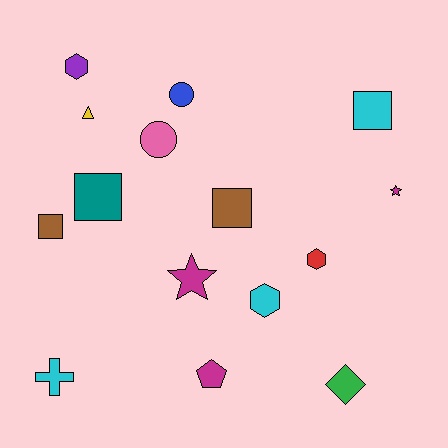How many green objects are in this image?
There is 1 green object.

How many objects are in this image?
There are 15 objects.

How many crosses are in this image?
There is 1 cross.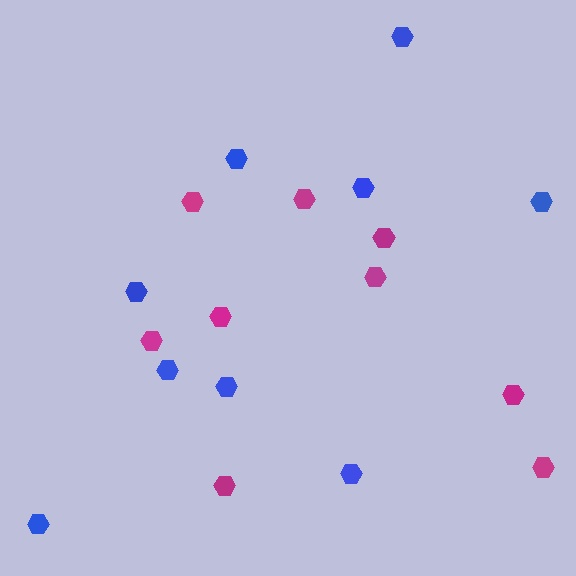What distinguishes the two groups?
There are 2 groups: one group of magenta hexagons (9) and one group of blue hexagons (9).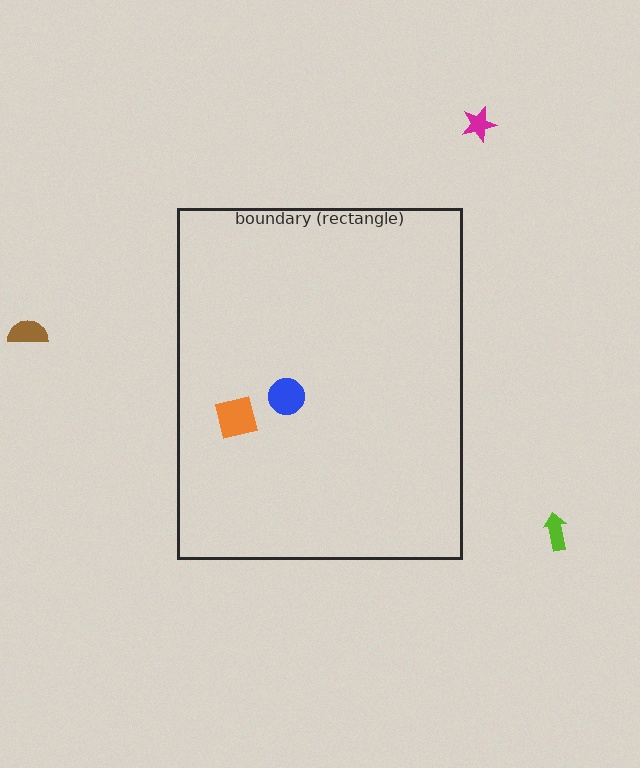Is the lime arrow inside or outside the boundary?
Outside.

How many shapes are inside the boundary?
2 inside, 3 outside.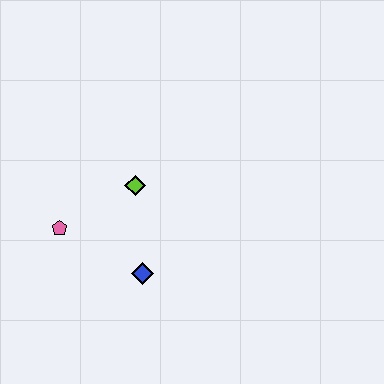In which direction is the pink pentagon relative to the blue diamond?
The pink pentagon is to the left of the blue diamond.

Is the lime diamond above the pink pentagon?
Yes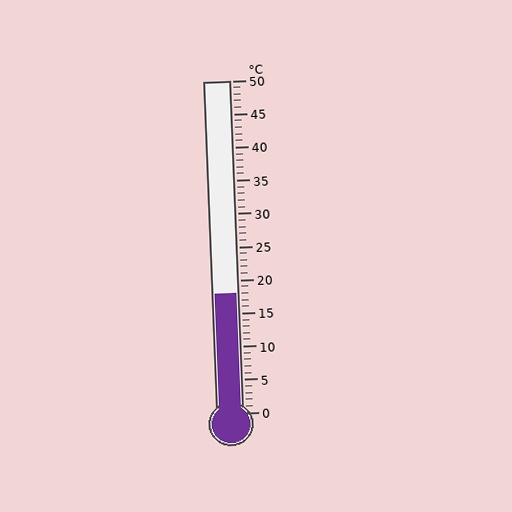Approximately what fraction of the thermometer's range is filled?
The thermometer is filled to approximately 35% of its range.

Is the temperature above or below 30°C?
The temperature is below 30°C.